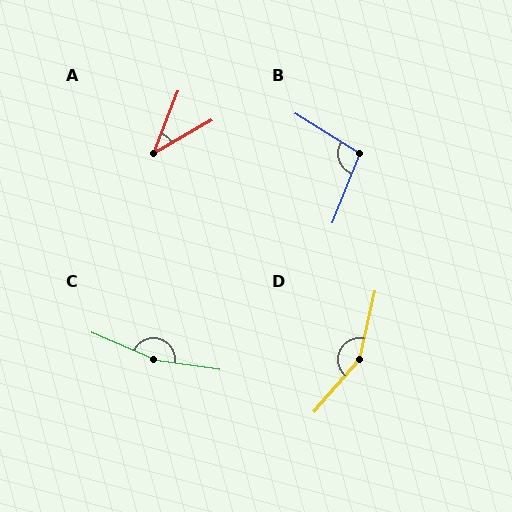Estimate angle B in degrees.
Approximately 100 degrees.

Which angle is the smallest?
A, at approximately 38 degrees.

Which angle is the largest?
C, at approximately 165 degrees.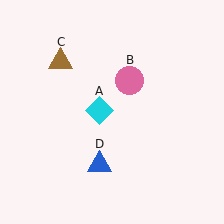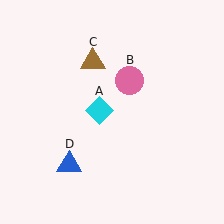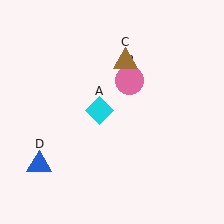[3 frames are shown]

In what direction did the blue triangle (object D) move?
The blue triangle (object D) moved left.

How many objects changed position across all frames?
2 objects changed position: brown triangle (object C), blue triangle (object D).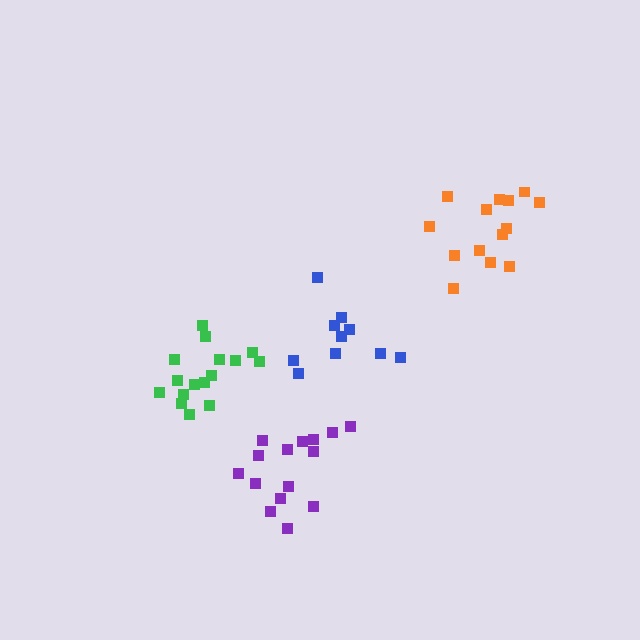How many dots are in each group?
Group 1: 14 dots, Group 2: 10 dots, Group 3: 16 dots, Group 4: 15 dots (55 total).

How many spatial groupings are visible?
There are 4 spatial groupings.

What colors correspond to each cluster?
The clusters are colored: orange, blue, green, purple.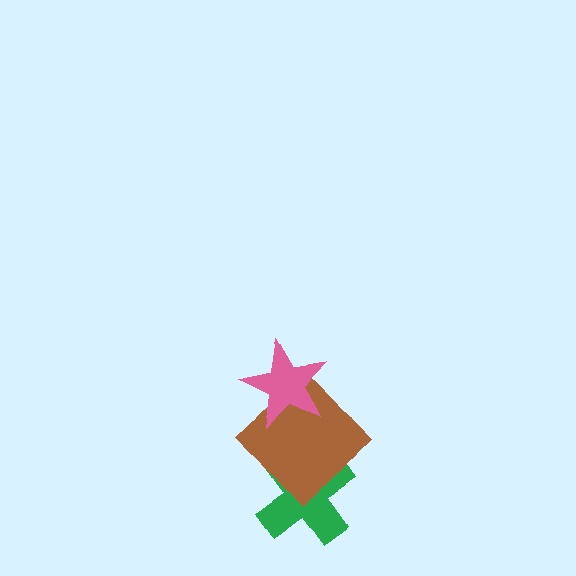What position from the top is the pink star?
The pink star is 1st from the top.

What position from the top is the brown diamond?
The brown diamond is 2nd from the top.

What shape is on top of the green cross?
The brown diamond is on top of the green cross.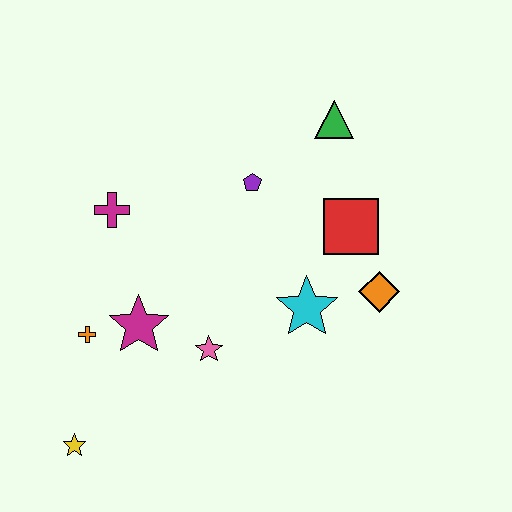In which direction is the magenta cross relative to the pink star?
The magenta cross is above the pink star.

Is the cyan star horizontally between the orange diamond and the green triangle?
No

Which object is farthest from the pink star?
The green triangle is farthest from the pink star.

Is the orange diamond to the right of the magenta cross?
Yes